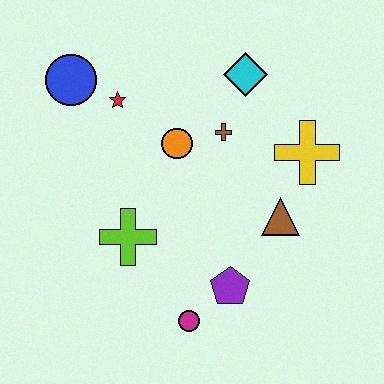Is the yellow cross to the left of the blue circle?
No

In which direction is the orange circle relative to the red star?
The orange circle is to the right of the red star.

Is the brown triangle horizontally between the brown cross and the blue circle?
No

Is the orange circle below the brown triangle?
No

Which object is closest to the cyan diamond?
The brown cross is closest to the cyan diamond.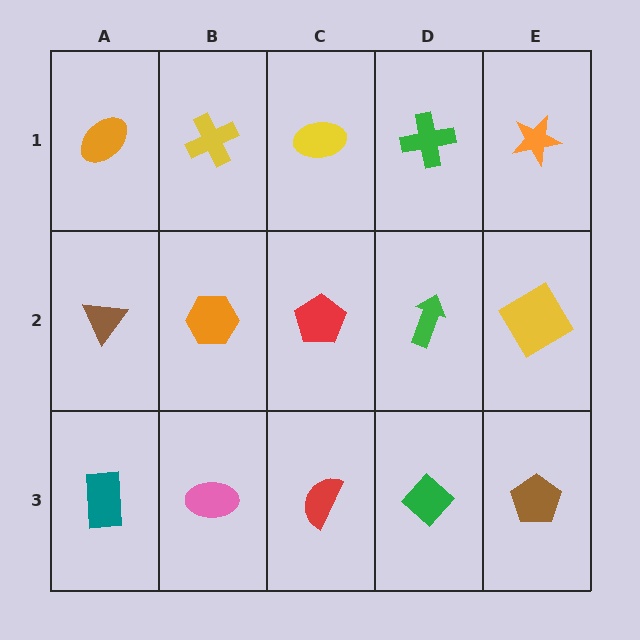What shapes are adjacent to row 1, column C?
A red pentagon (row 2, column C), a yellow cross (row 1, column B), a green cross (row 1, column D).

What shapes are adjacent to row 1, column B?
An orange hexagon (row 2, column B), an orange ellipse (row 1, column A), a yellow ellipse (row 1, column C).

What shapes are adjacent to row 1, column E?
A yellow diamond (row 2, column E), a green cross (row 1, column D).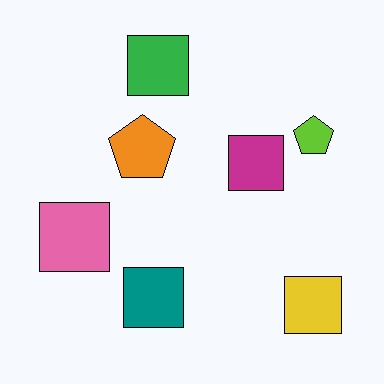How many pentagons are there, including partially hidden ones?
There are 2 pentagons.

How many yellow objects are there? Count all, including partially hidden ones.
There is 1 yellow object.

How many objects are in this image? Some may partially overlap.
There are 7 objects.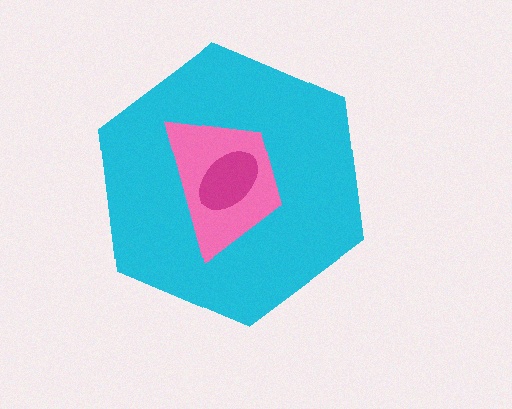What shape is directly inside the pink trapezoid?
The magenta ellipse.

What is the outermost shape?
The cyan hexagon.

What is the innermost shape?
The magenta ellipse.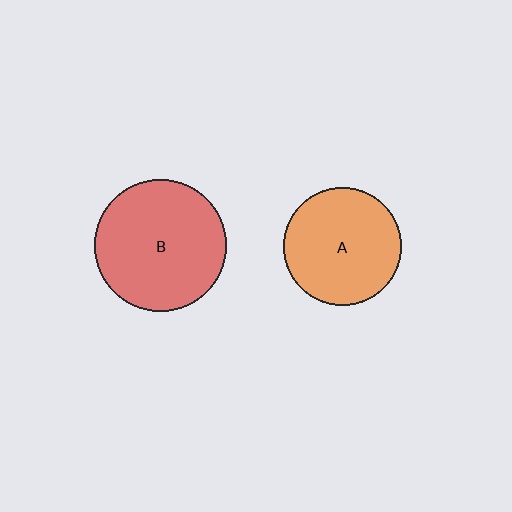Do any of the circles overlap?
No, none of the circles overlap.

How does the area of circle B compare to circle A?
Approximately 1.2 times.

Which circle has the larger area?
Circle B (red).